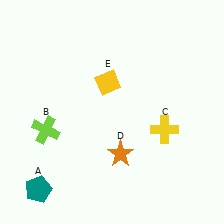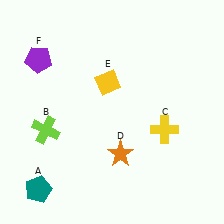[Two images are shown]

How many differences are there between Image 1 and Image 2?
There is 1 difference between the two images.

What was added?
A purple pentagon (F) was added in Image 2.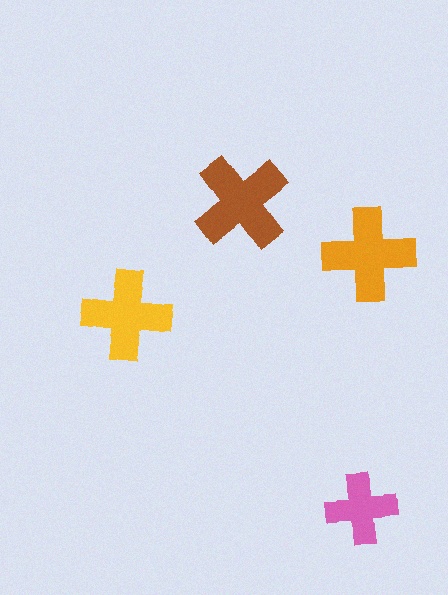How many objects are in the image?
There are 4 objects in the image.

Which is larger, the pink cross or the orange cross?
The orange one.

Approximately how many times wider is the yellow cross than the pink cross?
About 1.5 times wider.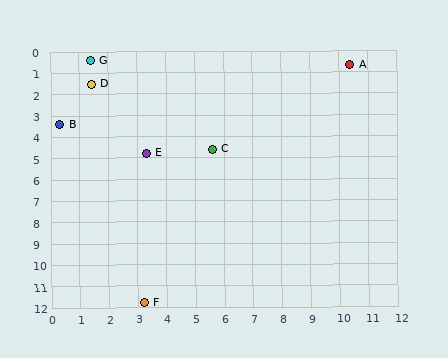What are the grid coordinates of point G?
Point G is at approximately (1.4, 0.4).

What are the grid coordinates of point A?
Point A is at approximately (10.4, 0.7).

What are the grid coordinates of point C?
Point C is at approximately (5.6, 4.6).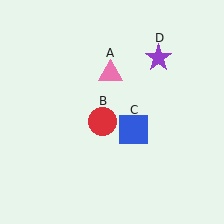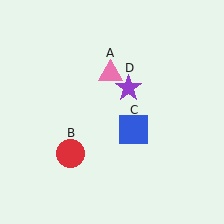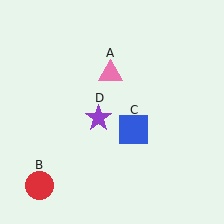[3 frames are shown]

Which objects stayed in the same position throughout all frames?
Pink triangle (object A) and blue square (object C) remained stationary.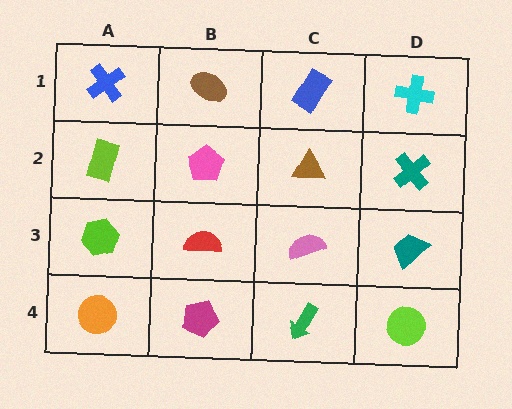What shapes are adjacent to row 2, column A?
A blue cross (row 1, column A), a lime hexagon (row 3, column A), a pink pentagon (row 2, column B).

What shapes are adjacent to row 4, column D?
A teal trapezoid (row 3, column D), a green arrow (row 4, column C).